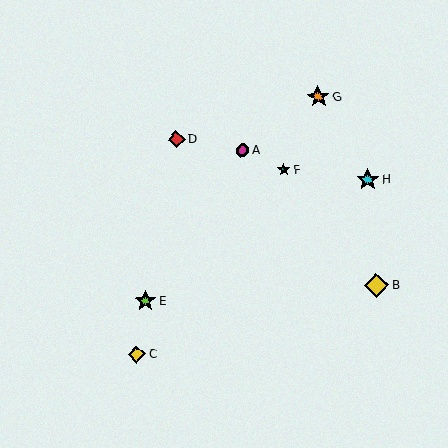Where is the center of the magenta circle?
The center of the magenta circle is at (243, 150).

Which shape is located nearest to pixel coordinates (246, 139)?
The magenta circle (labeled A) at (243, 150) is nearest to that location.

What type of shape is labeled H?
Shape H is a cyan star.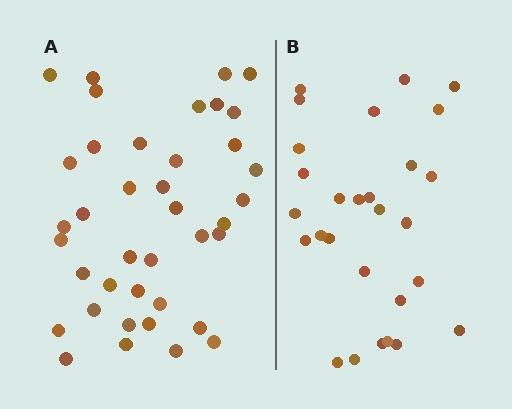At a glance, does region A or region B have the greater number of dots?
Region A (the left region) has more dots.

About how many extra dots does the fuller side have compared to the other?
Region A has roughly 12 or so more dots than region B.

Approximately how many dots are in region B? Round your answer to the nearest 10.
About 30 dots. (The exact count is 28, which rounds to 30.)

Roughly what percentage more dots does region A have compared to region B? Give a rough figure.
About 40% more.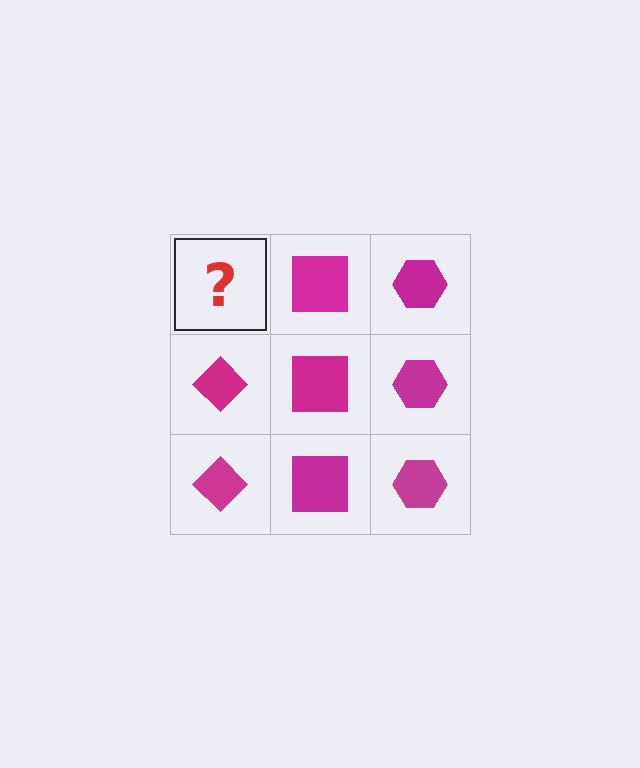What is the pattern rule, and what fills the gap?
The rule is that each column has a consistent shape. The gap should be filled with a magenta diamond.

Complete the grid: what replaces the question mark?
The question mark should be replaced with a magenta diamond.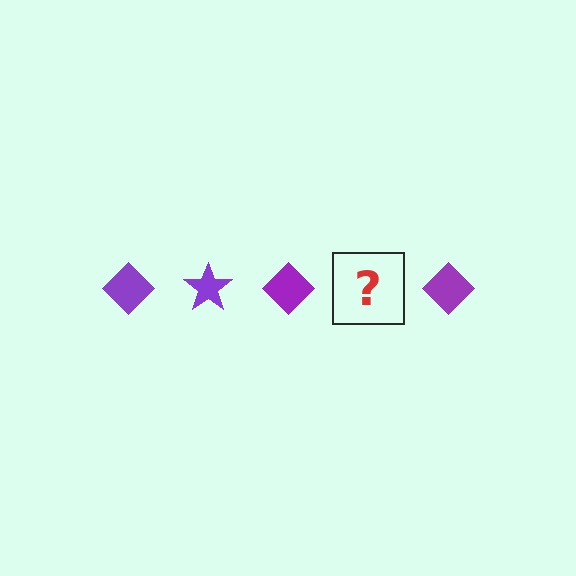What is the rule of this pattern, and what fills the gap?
The rule is that the pattern cycles through diamond, star shapes in purple. The gap should be filled with a purple star.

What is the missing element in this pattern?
The missing element is a purple star.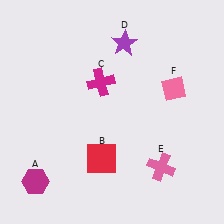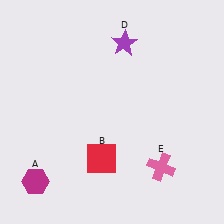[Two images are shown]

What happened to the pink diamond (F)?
The pink diamond (F) was removed in Image 2. It was in the top-right area of Image 1.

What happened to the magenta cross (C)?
The magenta cross (C) was removed in Image 2. It was in the top-left area of Image 1.